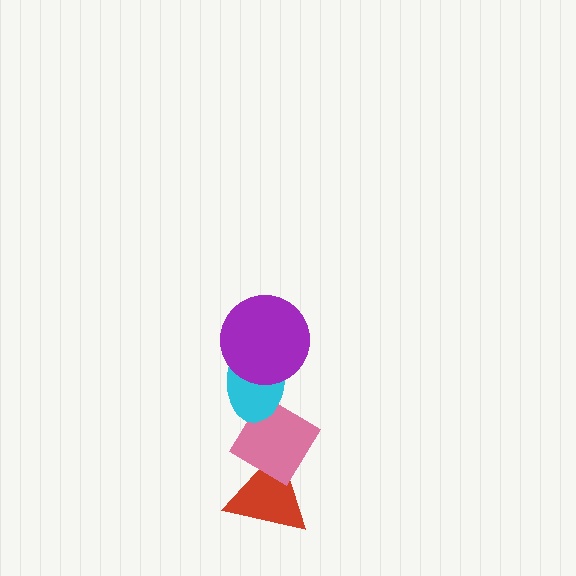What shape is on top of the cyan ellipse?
The purple circle is on top of the cyan ellipse.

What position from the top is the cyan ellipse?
The cyan ellipse is 2nd from the top.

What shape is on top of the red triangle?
The pink diamond is on top of the red triangle.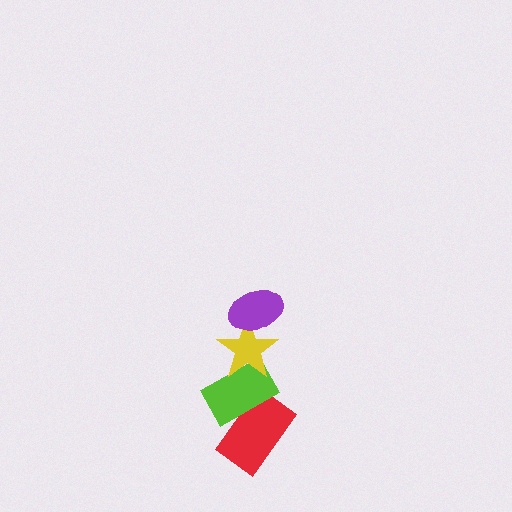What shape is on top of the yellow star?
The purple ellipse is on top of the yellow star.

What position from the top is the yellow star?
The yellow star is 2nd from the top.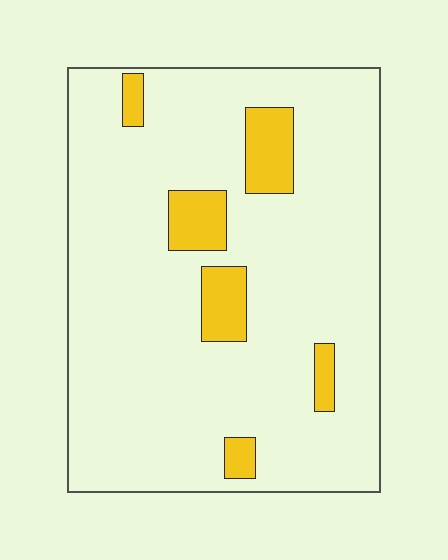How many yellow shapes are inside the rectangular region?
6.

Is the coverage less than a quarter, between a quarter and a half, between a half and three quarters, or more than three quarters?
Less than a quarter.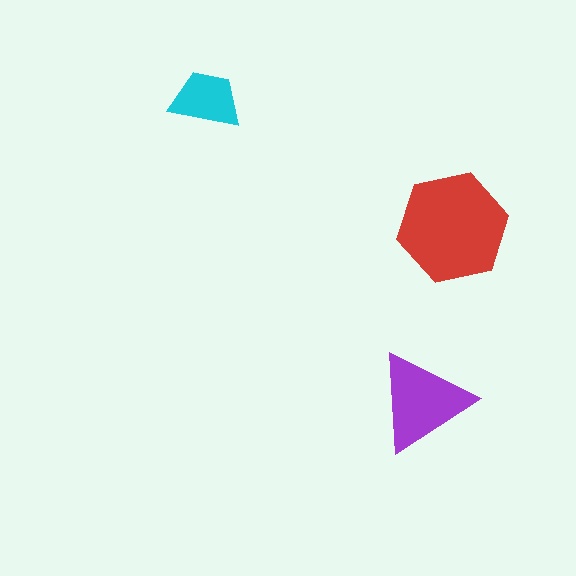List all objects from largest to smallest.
The red hexagon, the purple triangle, the cyan trapezoid.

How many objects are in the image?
There are 3 objects in the image.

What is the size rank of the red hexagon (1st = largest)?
1st.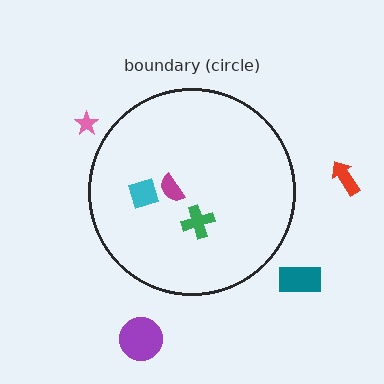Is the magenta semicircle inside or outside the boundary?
Inside.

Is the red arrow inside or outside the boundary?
Outside.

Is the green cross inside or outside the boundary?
Inside.